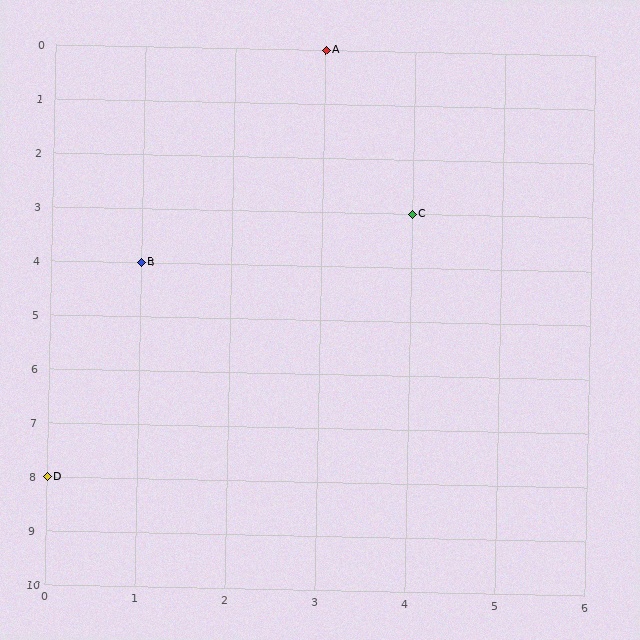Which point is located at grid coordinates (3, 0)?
Point A is at (3, 0).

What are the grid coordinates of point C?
Point C is at grid coordinates (4, 3).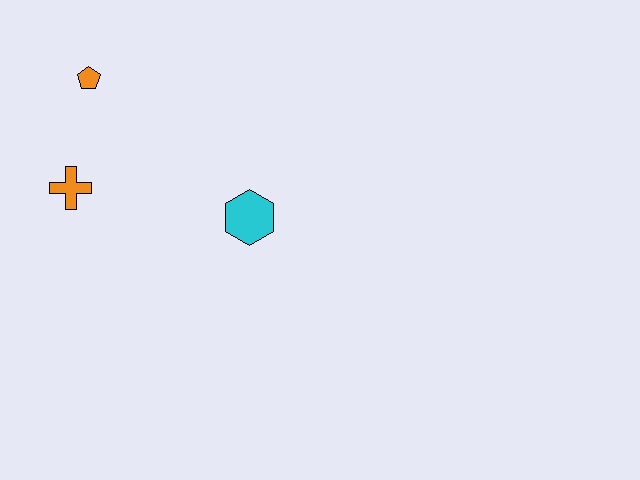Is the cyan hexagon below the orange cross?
Yes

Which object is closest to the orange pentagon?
The orange cross is closest to the orange pentagon.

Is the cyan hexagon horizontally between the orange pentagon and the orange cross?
No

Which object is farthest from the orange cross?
The cyan hexagon is farthest from the orange cross.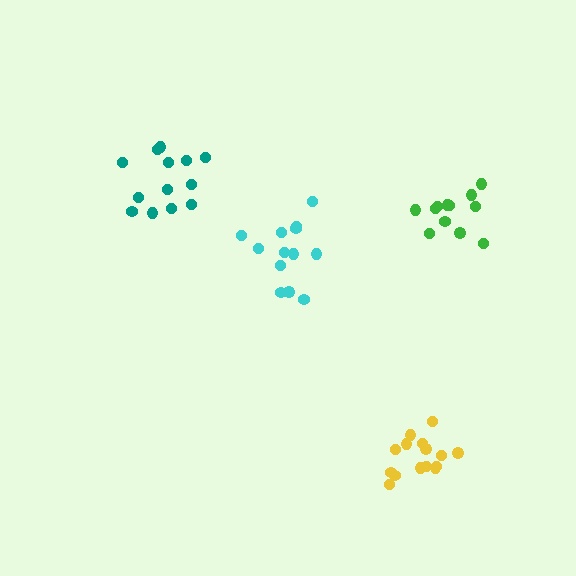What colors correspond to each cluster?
The clusters are colored: teal, yellow, cyan, green.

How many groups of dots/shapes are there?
There are 4 groups.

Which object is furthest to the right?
The green cluster is rightmost.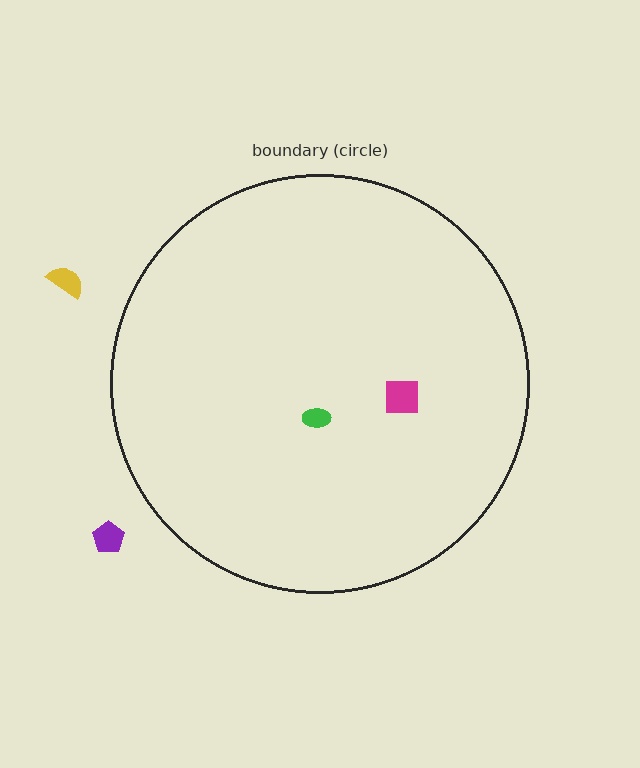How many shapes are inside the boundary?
2 inside, 2 outside.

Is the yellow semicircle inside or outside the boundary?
Outside.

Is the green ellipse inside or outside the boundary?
Inside.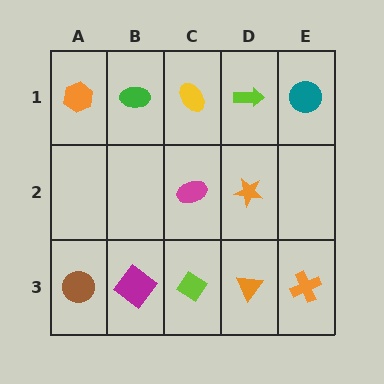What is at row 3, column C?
A lime diamond.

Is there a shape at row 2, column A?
No, that cell is empty.